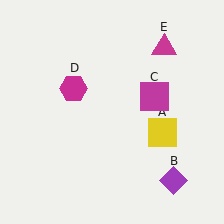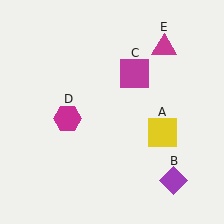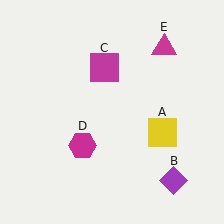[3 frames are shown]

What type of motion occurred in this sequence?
The magenta square (object C), magenta hexagon (object D) rotated counterclockwise around the center of the scene.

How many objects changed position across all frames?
2 objects changed position: magenta square (object C), magenta hexagon (object D).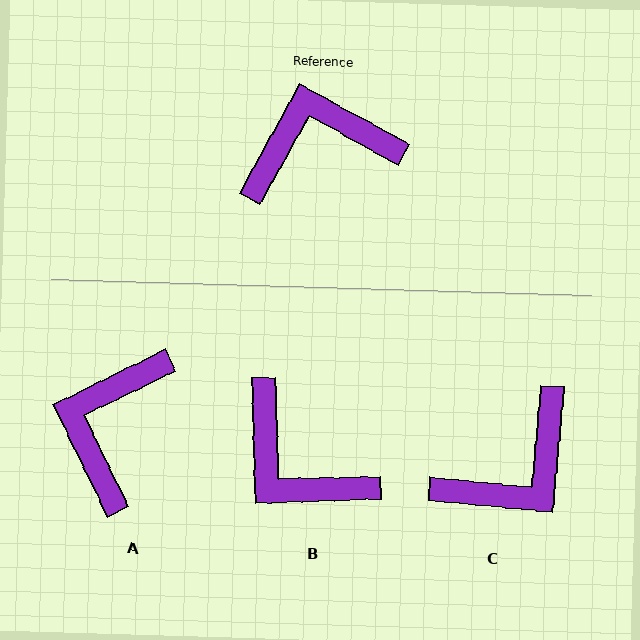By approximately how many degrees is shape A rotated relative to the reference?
Approximately 55 degrees counter-clockwise.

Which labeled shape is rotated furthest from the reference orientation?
C, about 156 degrees away.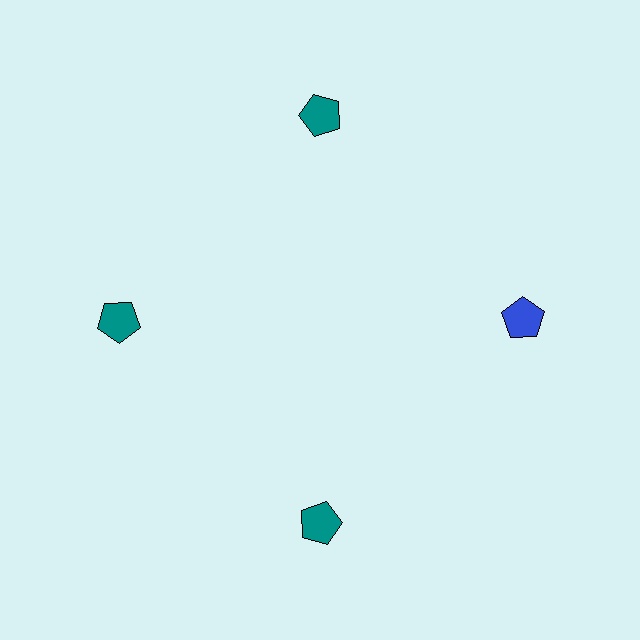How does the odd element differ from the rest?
It has a different color: blue instead of teal.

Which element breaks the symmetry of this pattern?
The blue pentagon at roughly the 3 o'clock position breaks the symmetry. All other shapes are teal pentagons.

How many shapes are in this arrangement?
There are 4 shapes arranged in a ring pattern.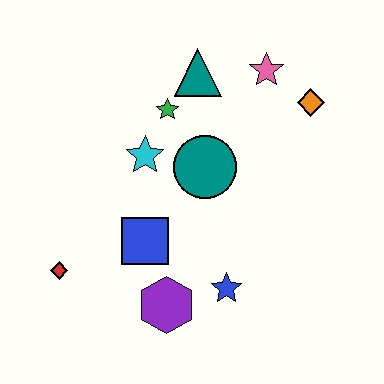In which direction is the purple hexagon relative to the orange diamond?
The purple hexagon is below the orange diamond.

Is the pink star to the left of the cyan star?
No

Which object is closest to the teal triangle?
The green star is closest to the teal triangle.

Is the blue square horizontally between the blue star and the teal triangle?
No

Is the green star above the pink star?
No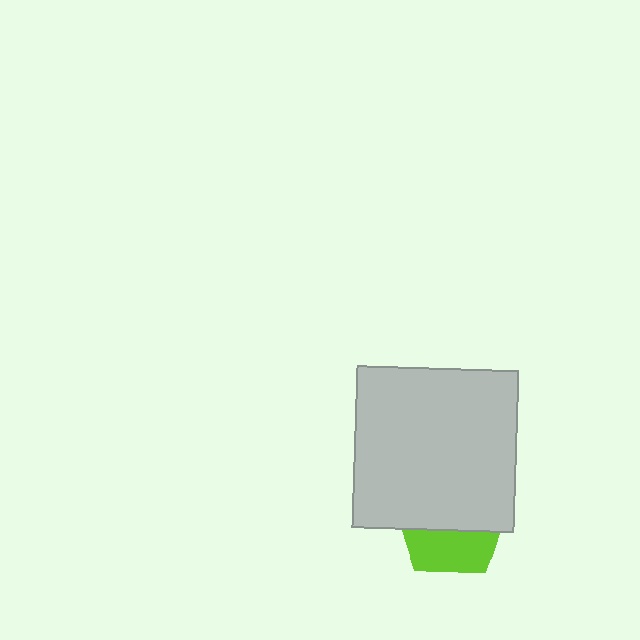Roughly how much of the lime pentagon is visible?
A small part of it is visible (roughly 39%).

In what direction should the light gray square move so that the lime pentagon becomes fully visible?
The light gray square should move up. That is the shortest direction to clear the overlap and leave the lime pentagon fully visible.